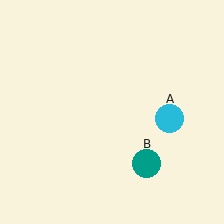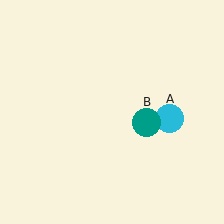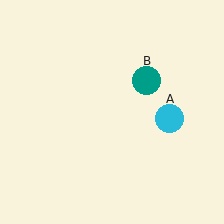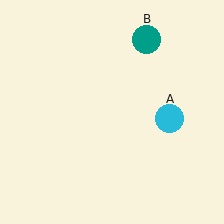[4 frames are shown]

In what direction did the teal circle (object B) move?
The teal circle (object B) moved up.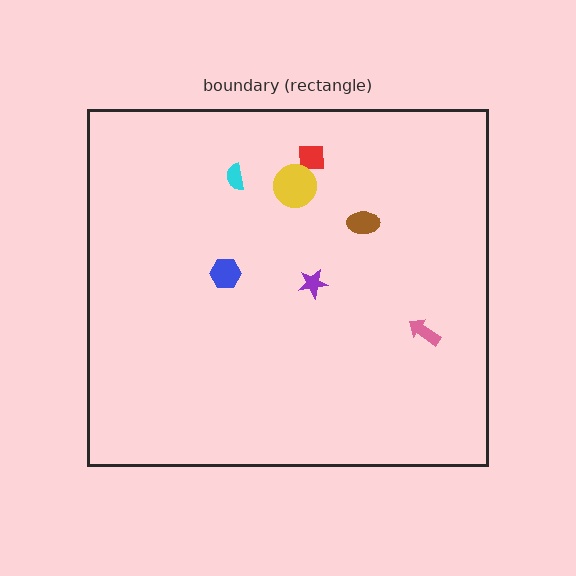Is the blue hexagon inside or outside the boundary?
Inside.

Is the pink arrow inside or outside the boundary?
Inside.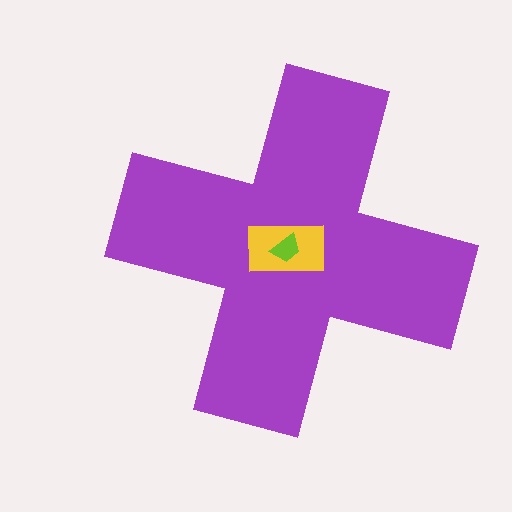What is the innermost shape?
The lime trapezoid.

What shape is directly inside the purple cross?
The yellow rectangle.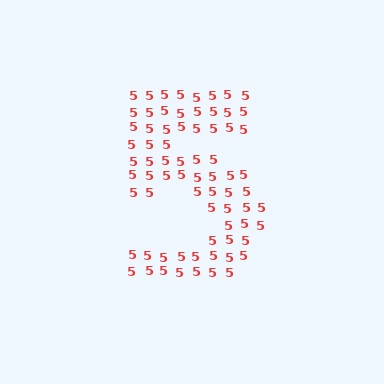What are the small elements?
The small elements are digit 5's.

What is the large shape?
The large shape is the digit 5.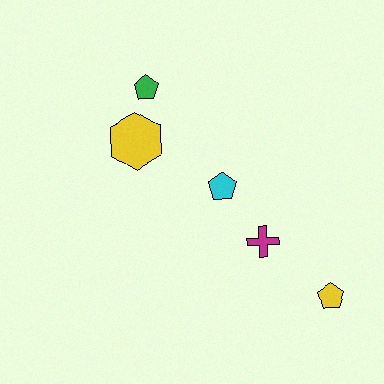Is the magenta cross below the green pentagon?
Yes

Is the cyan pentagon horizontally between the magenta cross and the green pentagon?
Yes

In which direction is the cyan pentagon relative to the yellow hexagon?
The cyan pentagon is to the right of the yellow hexagon.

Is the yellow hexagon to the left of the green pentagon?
Yes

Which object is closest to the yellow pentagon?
The magenta cross is closest to the yellow pentagon.